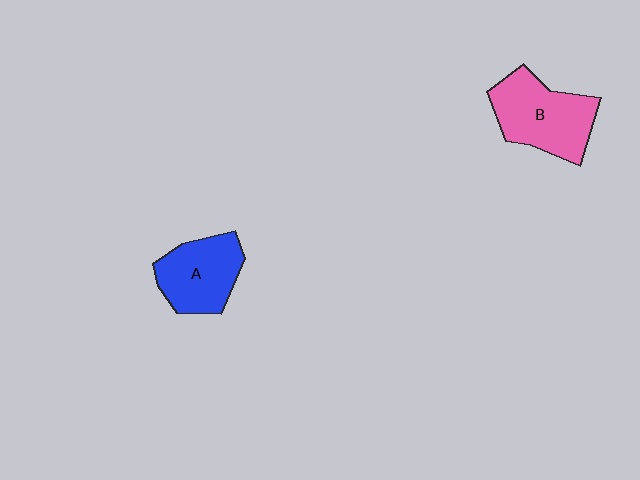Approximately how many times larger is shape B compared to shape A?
Approximately 1.2 times.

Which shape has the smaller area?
Shape A (blue).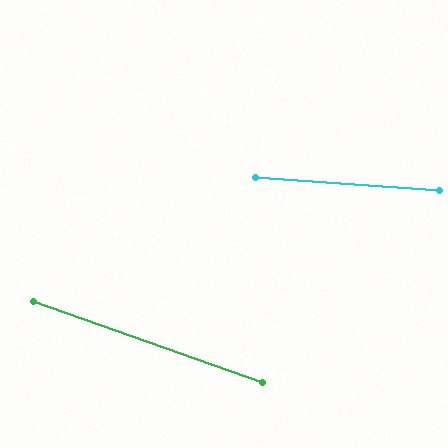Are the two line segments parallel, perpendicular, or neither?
Neither parallel nor perpendicular — they differ by about 15°.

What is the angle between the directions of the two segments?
Approximately 15 degrees.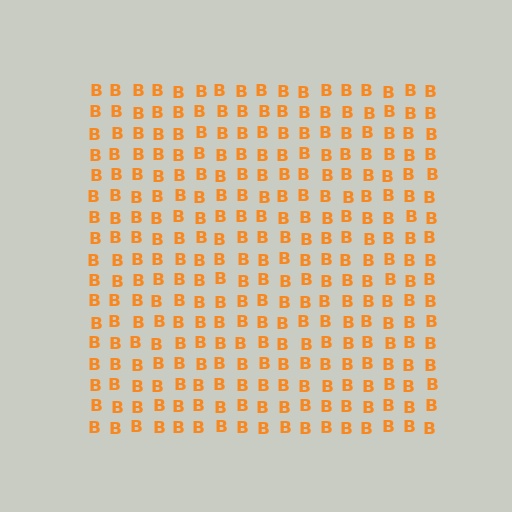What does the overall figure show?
The overall figure shows a square.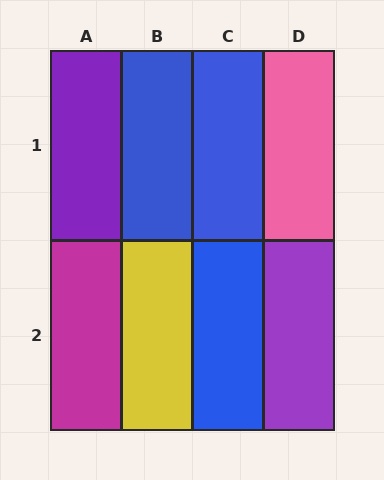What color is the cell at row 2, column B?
Yellow.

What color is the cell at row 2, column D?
Purple.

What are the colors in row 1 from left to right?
Purple, blue, blue, pink.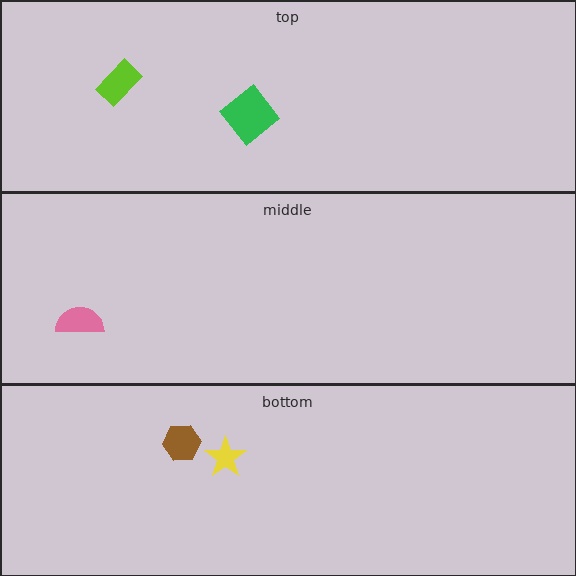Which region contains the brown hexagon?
The bottom region.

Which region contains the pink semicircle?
The middle region.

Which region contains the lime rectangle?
The top region.